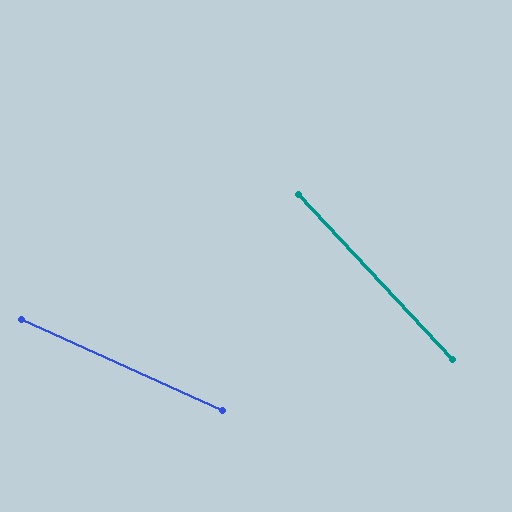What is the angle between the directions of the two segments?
Approximately 23 degrees.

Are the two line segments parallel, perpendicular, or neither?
Neither parallel nor perpendicular — they differ by about 23°.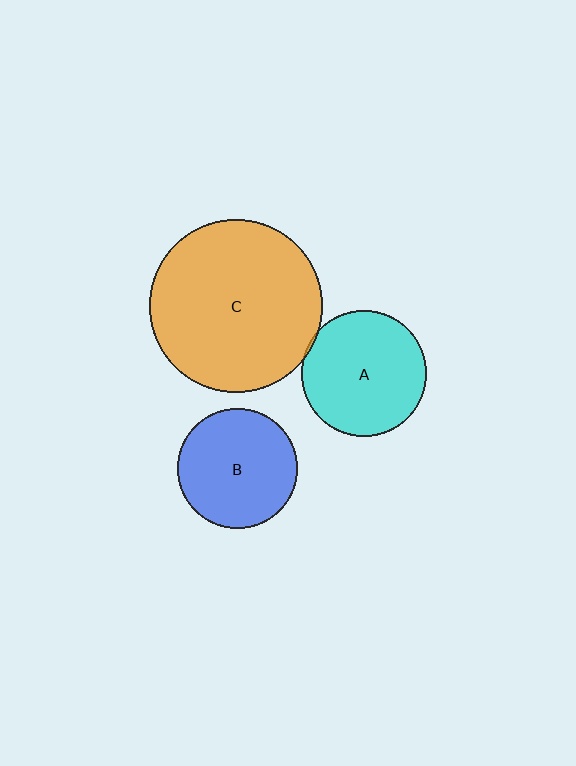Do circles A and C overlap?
Yes.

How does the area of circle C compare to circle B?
Approximately 2.1 times.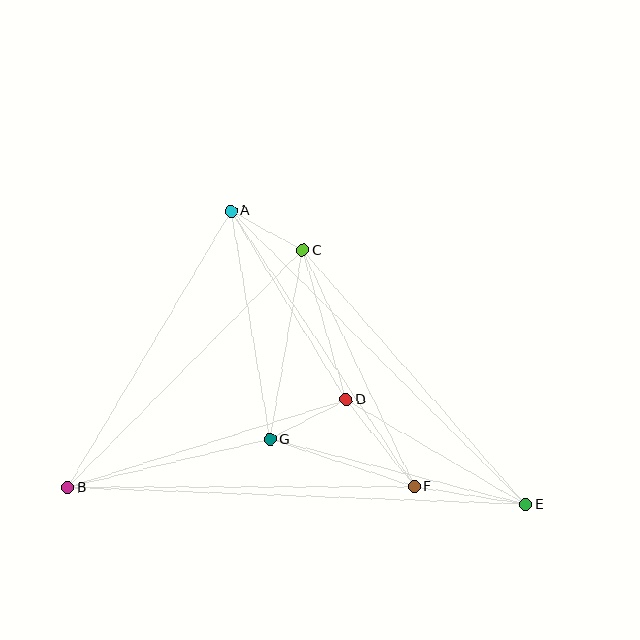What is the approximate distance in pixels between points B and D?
The distance between B and D is approximately 292 pixels.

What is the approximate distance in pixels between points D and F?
The distance between D and F is approximately 110 pixels.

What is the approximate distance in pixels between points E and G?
The distance between E and G is approximately 264 pixels.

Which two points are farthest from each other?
Points B and E are farthest from each other.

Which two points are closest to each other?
Points A and C are closest to each other.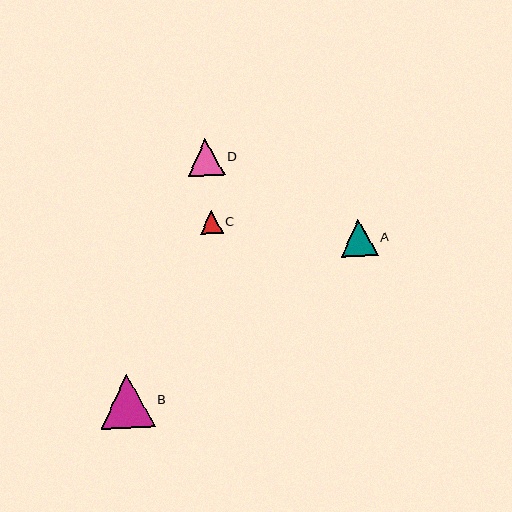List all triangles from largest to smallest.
From largest to smallest: B, A, D, C.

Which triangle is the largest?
Triangle B is the largest with a size of approximately 54 pixels.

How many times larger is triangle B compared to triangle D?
Triangle B is approximately 1.5 times the size of triangle D.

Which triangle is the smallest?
Triangle C is the smallest with a size of approximately 23 pixels.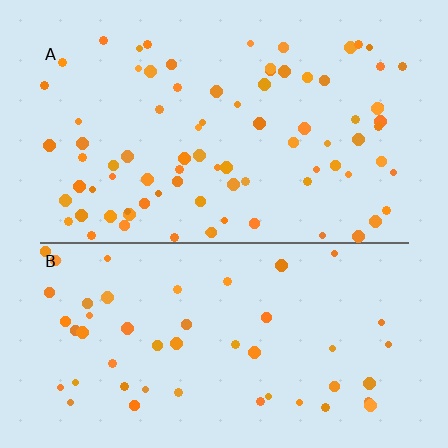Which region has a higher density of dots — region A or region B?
A (the top).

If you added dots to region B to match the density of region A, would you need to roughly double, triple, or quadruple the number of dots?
Approximately double.